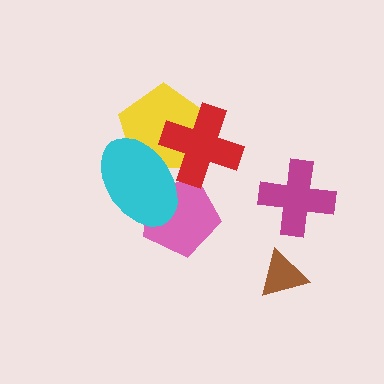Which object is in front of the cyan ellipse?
The red cross is in front of the cyan ellipse.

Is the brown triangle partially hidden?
No, no other shape covers it.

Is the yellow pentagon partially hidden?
Yes, it is partially covered by another shape.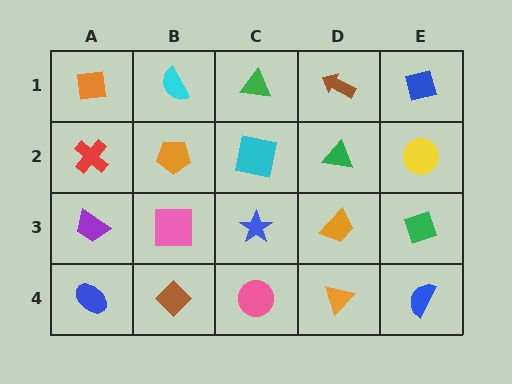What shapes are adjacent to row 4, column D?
An orange trapezoid (row 3, column D), a pink circle (row 4, column C), a blue semicircle (row 4, column E).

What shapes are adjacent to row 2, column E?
A blue diamond (row 1, column E), a green diamond (row 3, column E), a green triangle (row 2, column D).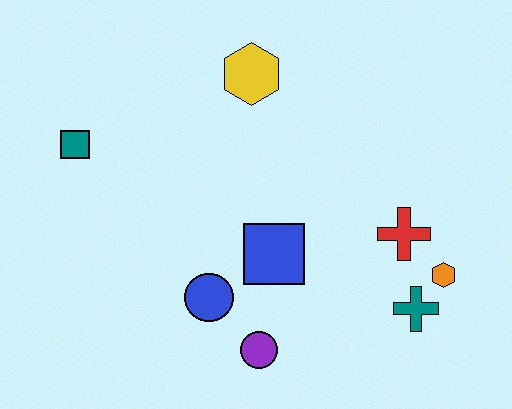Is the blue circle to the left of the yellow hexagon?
Yes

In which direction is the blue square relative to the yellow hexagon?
The blue square is below the yellow hexagon.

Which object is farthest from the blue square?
The teal square is farthest from the blue square.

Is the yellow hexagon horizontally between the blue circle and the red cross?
Yes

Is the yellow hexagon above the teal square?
Yes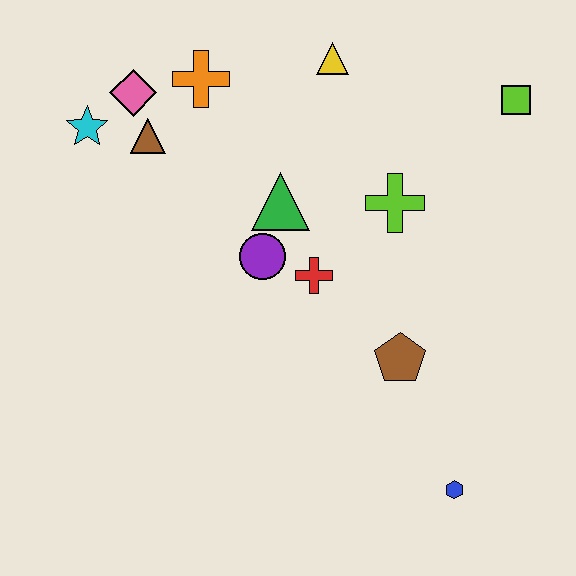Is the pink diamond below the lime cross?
No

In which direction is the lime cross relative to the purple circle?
The lime cross is to the right of the purple circle.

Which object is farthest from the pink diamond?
The blue hexagon is farthest from the pink diamond.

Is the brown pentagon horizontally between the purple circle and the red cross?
No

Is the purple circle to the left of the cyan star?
No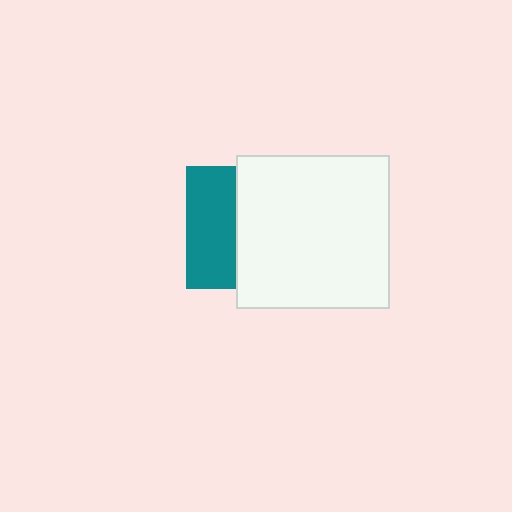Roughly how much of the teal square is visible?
A small part of it is visible (roughly 40%).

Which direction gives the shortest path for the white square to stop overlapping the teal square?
Moving right gives the shortest separation.